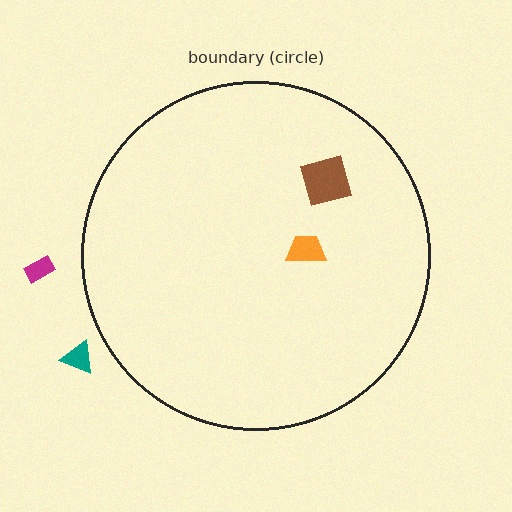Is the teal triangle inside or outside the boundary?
Outside.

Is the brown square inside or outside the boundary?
Inside.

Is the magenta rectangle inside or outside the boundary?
Outside.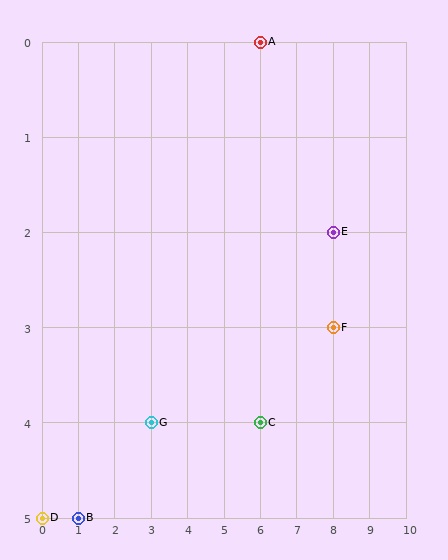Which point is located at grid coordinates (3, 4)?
Point G is at (3, 4).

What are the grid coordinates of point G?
Point G is at grid coordinates (3, 4).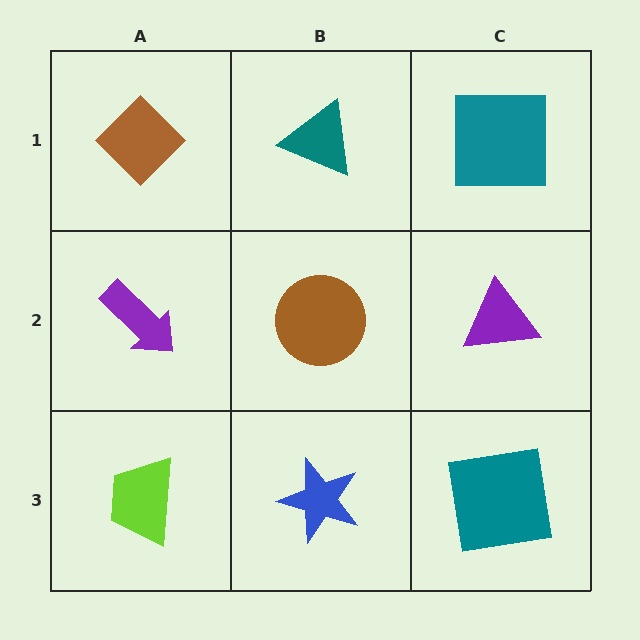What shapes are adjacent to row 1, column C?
A purple triangle (row 2, column C), a teal triangle (row 1, column B).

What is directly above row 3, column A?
A purple arrow.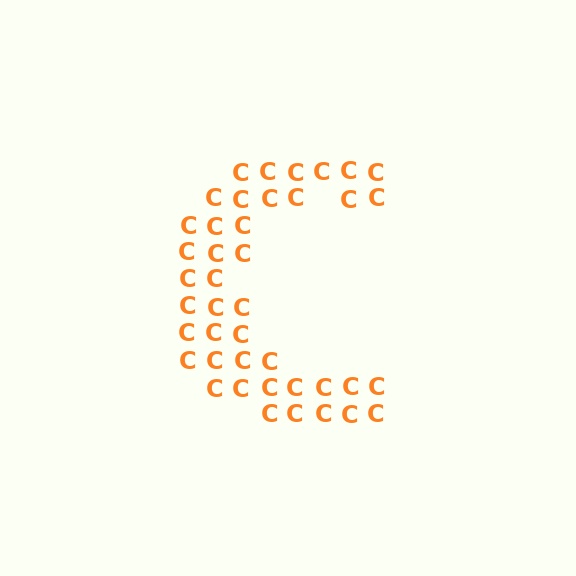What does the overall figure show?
The overall figure shows the letter C.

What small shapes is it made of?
It is made of small letter C's.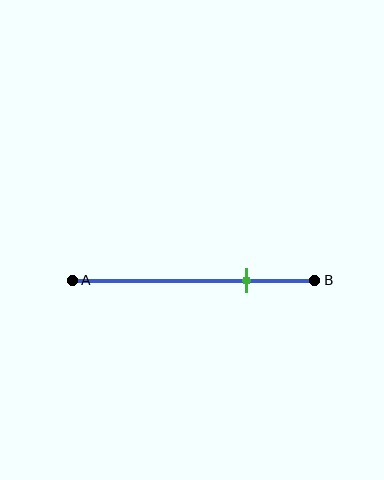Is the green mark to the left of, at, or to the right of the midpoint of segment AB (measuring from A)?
The green mark is to the right of the midpoint of segment AB.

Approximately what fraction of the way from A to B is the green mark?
The green mark is approximately 70% of the way from A to B.